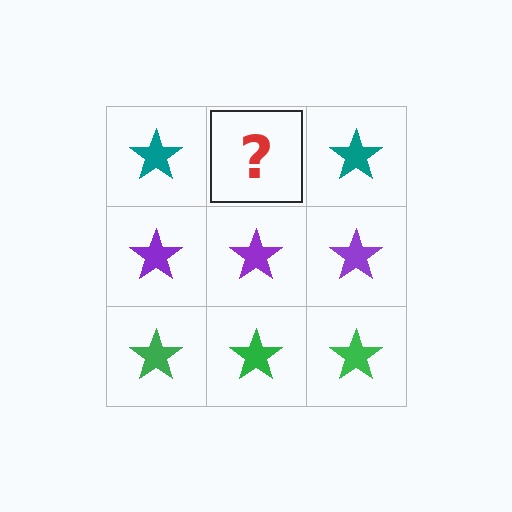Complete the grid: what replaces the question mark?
The question mark should be replaced with a teal star.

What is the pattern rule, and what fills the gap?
The rule is that each row has a consistent color. The gap should be filled with a teal star.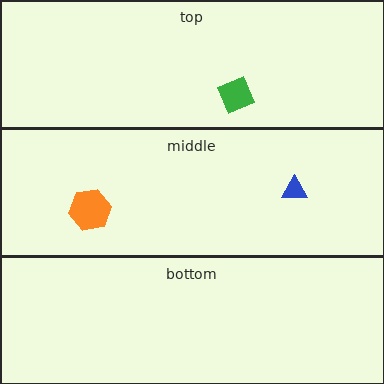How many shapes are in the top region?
1.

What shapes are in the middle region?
The orange hexagon, the blue triangle.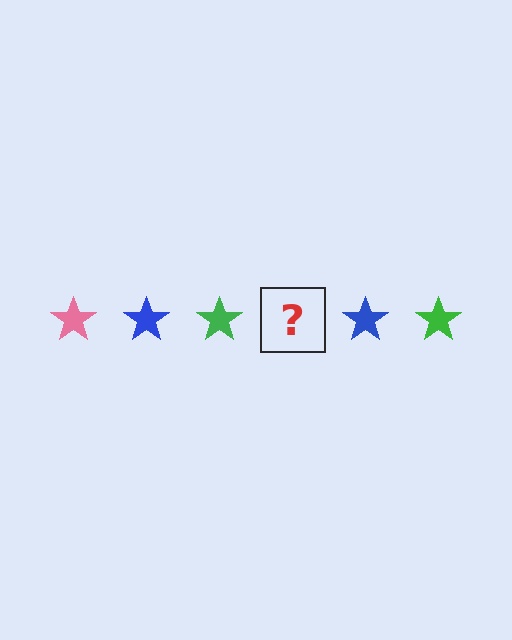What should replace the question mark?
The question mark should be replaced with a pink star.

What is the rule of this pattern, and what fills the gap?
The rule is that the pattern cycles through pink, blue, green stars. The gap should be filled with a pink star.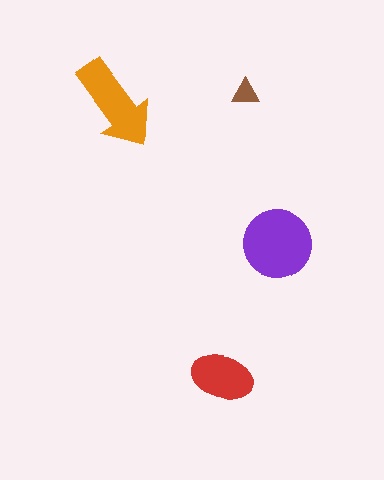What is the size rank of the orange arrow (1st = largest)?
2nd.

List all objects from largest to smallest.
The purple circle, the orange arrow, the red ellipse, the brown triangle.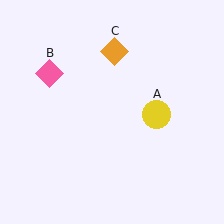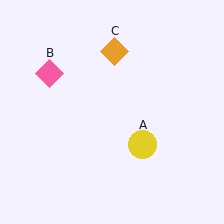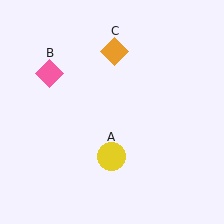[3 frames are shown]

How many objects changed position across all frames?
1 object changed position: yellow circle (object A).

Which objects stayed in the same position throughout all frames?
Pink diamond (object B) and orange diamond (object C) remained stationary.